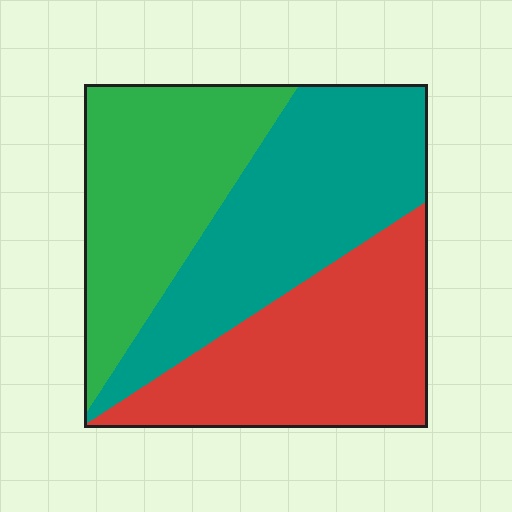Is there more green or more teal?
Teal.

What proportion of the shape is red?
Red takes up about one third (1/3) of the shape.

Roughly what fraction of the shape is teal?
Teal covers roughly 35% of the shape.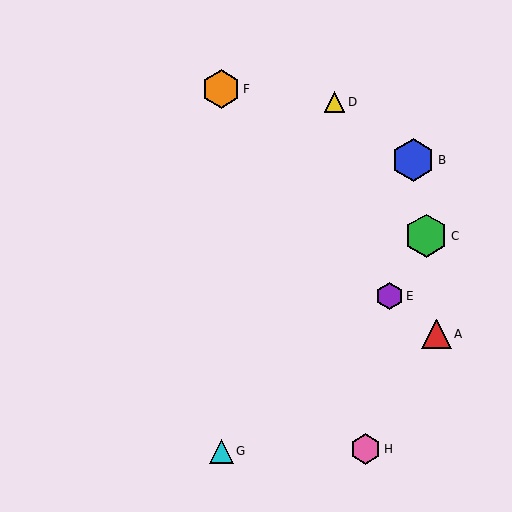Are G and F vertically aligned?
Yes, both are at x≈221.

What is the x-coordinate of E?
Object E is at x≈390.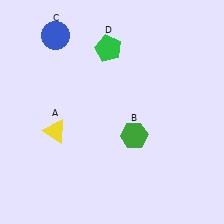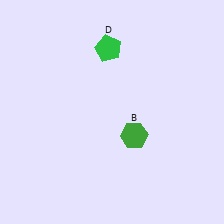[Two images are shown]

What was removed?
The yellow triangle (A), the blue circle (C) were removed in Image 2.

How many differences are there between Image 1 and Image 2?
There are 2 differences between the two images.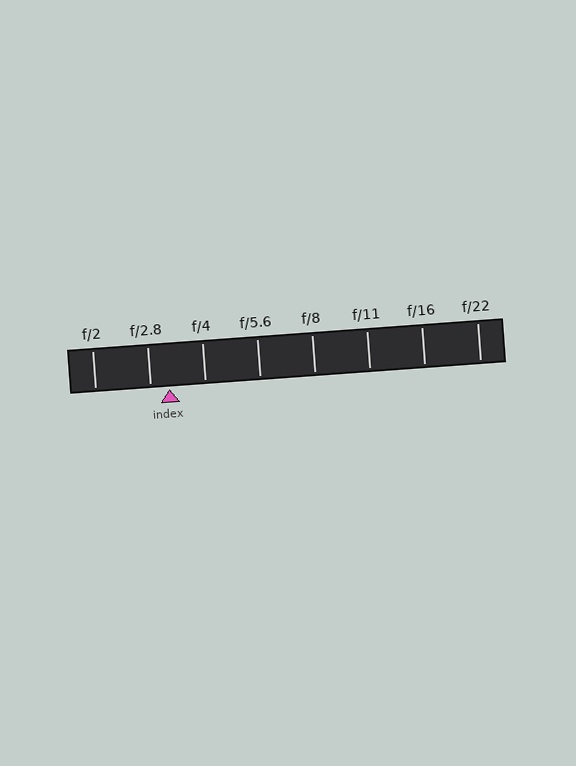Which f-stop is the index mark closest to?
The index mark is closest to f/2.8.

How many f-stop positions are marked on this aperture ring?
There are 8 f-stop positions marked.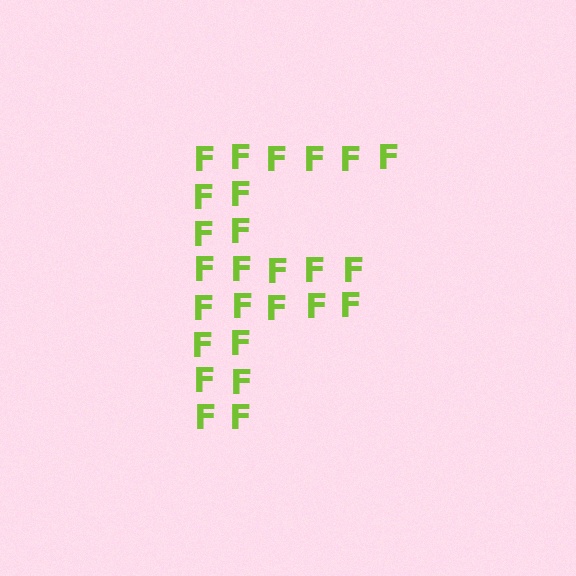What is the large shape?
The large shape is the letter F.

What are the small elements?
The small elements are letter F's.